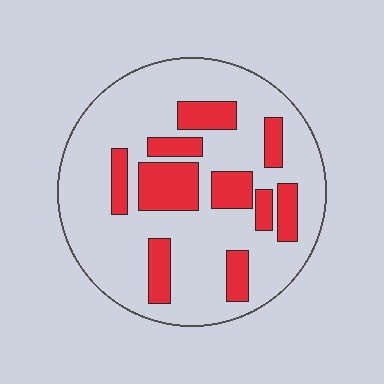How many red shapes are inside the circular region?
10.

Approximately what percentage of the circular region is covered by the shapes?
Approximately 25%.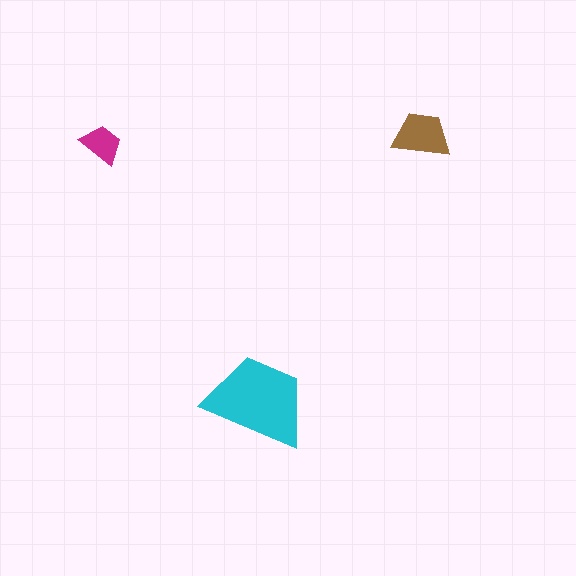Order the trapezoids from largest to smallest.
the cyan one, the brown one, the magenta one.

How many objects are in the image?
There are 3 objects in the image.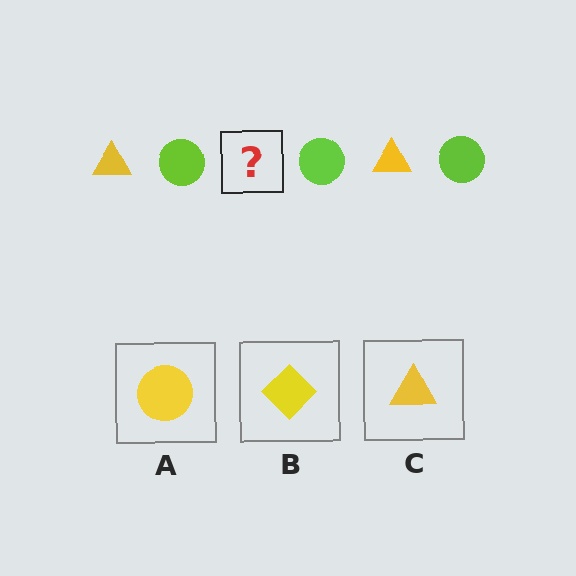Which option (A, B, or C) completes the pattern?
C.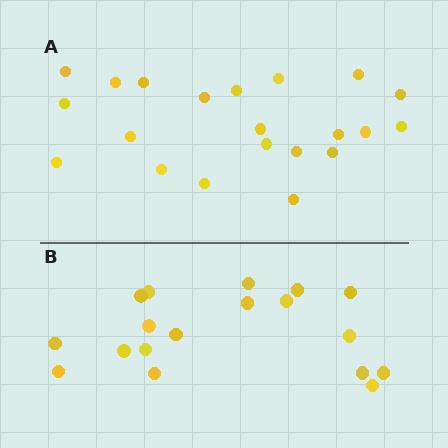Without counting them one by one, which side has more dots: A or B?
Region A (the top region) has more dots.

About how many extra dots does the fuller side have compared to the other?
Region A has just a few more — roughly 2 or 3 more dots than region B.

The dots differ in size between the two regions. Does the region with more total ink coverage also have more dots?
No. Region B has more total ink coverage because its dots are larger, but region A actually contains more individual dots. Total area can be misleading — the number of items is what matters here.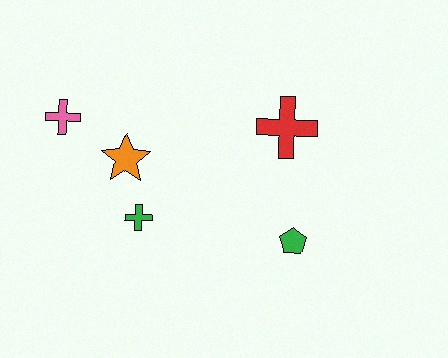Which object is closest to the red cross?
The green pentagon is closest to the red cross.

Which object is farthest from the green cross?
The red cross is farthest from the green cross.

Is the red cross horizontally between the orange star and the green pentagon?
Yes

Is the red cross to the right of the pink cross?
Yes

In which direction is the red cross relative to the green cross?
The red cross is to the right of the green cross.